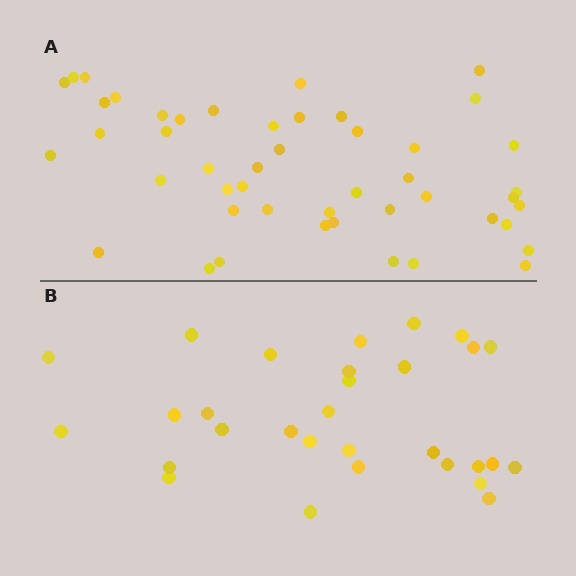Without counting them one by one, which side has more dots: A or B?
Region A (the top region) has more dots.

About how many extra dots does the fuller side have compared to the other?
Region A has approximately 15 more dots than region B.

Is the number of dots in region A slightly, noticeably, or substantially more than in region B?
Region A has substantially more. The ratio is roughly 1.6 to 1.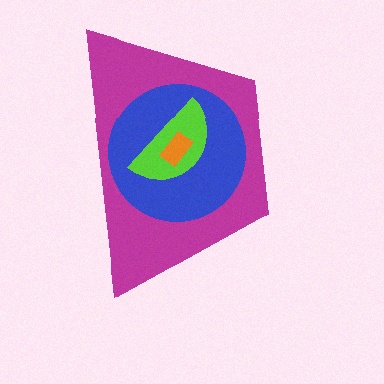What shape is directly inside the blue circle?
The lime semicircle.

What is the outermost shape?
The magenta trapezoid.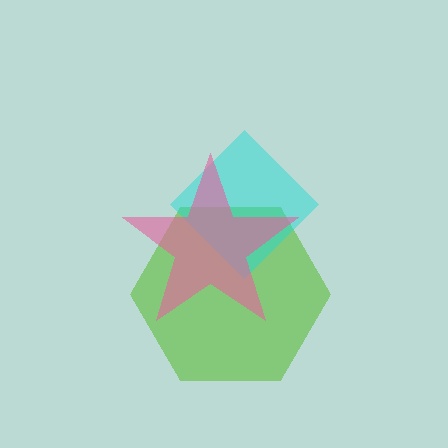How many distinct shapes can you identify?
There are 3 distinct shapes: a lime hexagon, a cyan diamond, a pink star.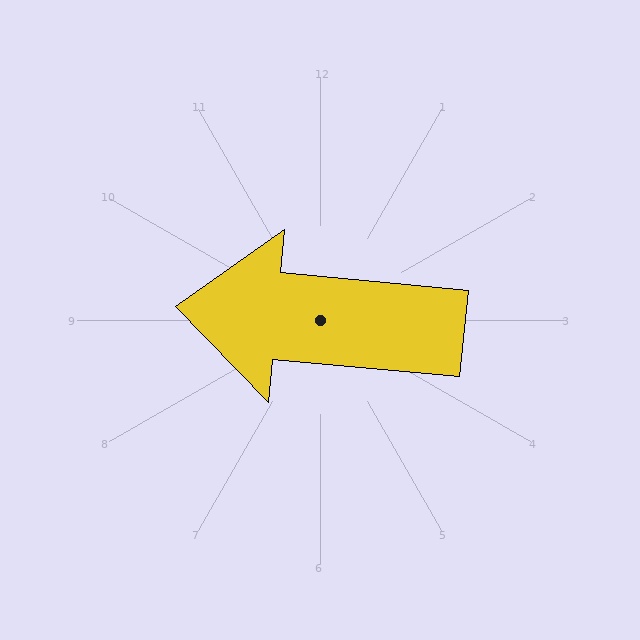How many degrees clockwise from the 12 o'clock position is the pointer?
Approximately 275 degrees.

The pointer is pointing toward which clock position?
Roughly 9 o'clock.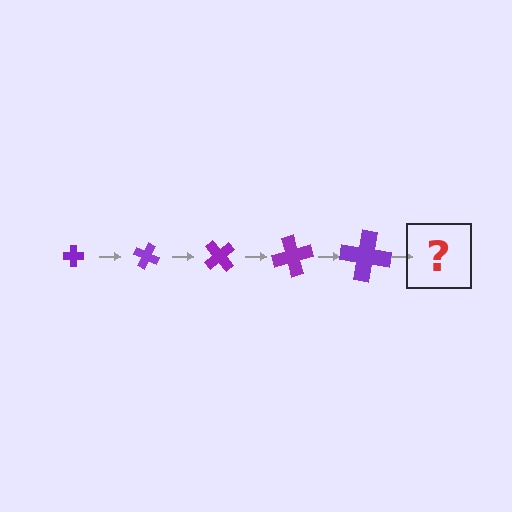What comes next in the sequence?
The next element should be a cross, larger than the previous one and rotated 125 degrees from the start.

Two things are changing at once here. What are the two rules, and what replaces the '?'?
The two rules are that the cross grows larger each step and it rotates 25 degrees each step. The '?' should be a cross, larger than the previous one and rotated 125 degrees from the start.